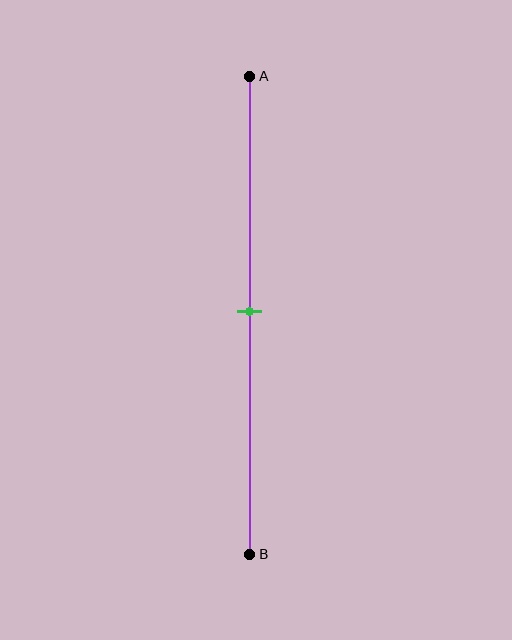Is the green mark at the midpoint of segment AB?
Yes, the mark is approximately at the midpoint.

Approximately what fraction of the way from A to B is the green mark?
The green mark is approximately 50% of the way from A to B.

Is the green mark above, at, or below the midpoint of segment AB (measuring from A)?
The green mark is approximately at the midpoint of segment AB.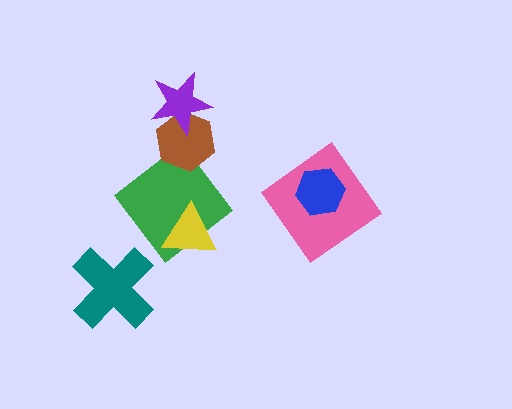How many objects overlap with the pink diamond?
1 object overlaps with the pink diamond.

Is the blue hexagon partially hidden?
No, no other shape covers it.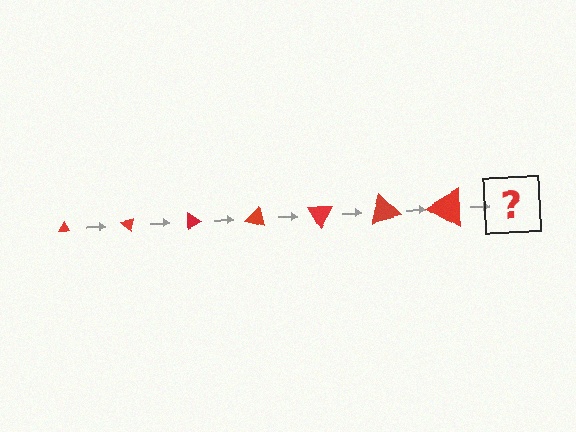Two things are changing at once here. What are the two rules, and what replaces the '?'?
The two rules are that the triangle grows larger each step and it rotates 45 degrees each step. The '?' should be a triangle, larger than the previous one and rotated 315 degrees from the start.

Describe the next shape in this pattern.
It should be a triangle, larger than the previous one and rotated 315 degrees from the start.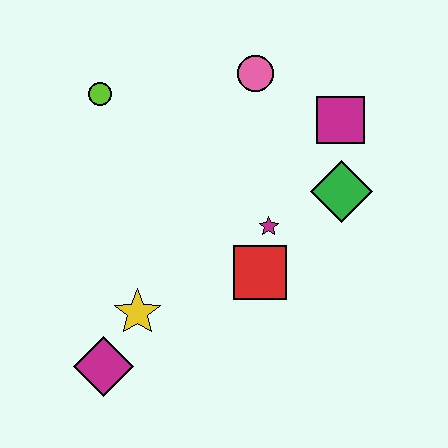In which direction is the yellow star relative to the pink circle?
The yellow star is below the pink circle.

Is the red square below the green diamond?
Yes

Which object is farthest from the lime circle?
The magenta diamond is farthest from the lime circle.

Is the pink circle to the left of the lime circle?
No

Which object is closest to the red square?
The magenta star is closest to the red square.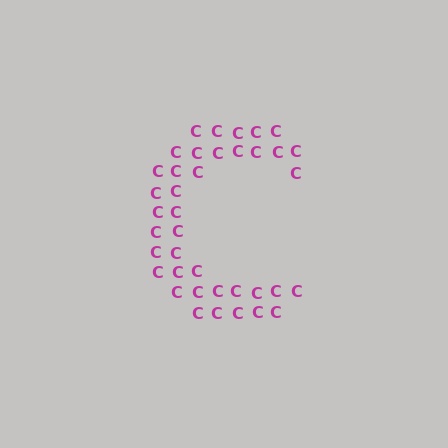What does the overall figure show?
The overall figure shows the letter C.